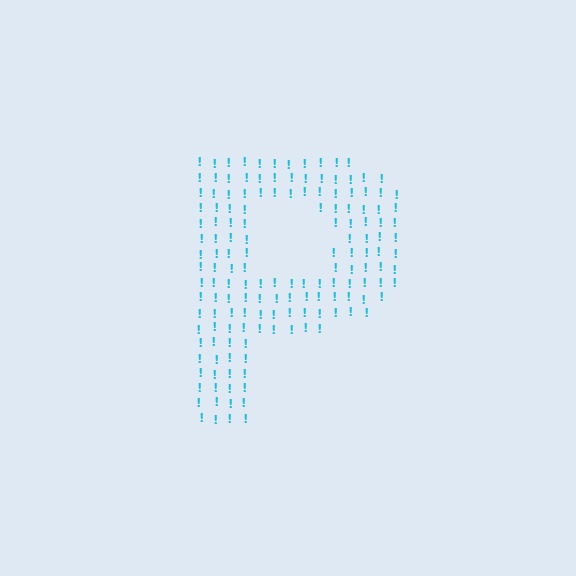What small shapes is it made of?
It is made of small exclamation marks.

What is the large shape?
The large shape is the letter P.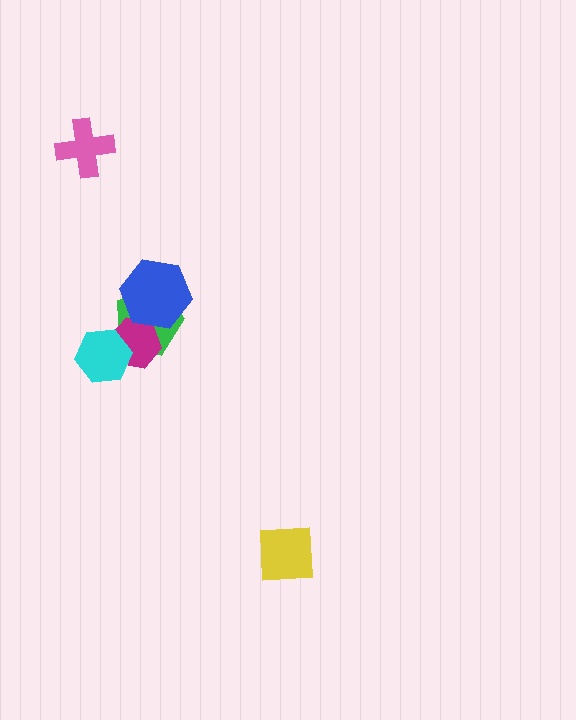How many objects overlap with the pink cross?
0 objects overlap with the pink cross.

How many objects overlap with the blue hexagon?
2 objects overlap with the blue hexagon.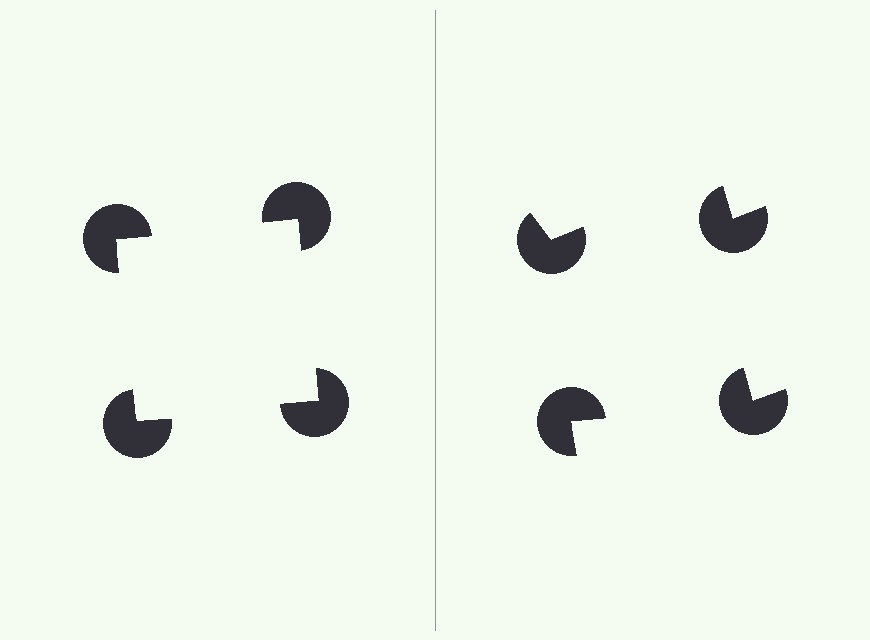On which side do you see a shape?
An illusory square appears on the left side. On the right side the wedge cuts are rotated, so no coherent shape forms.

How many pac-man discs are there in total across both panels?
8 — 4 on each side.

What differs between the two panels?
The pac-man discs are positioned identically on both sides; only the wedge orientations differ. On the left they align to a square; on the right they are misaligned.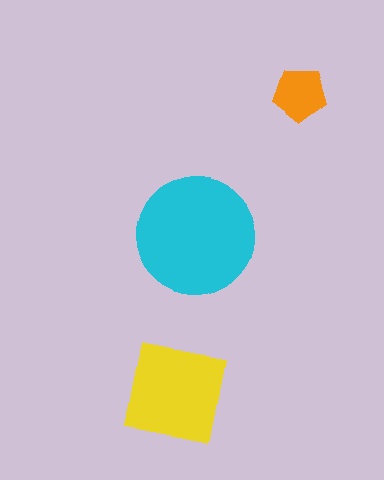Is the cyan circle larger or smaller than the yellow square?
Larger.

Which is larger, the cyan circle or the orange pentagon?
The cyan circle.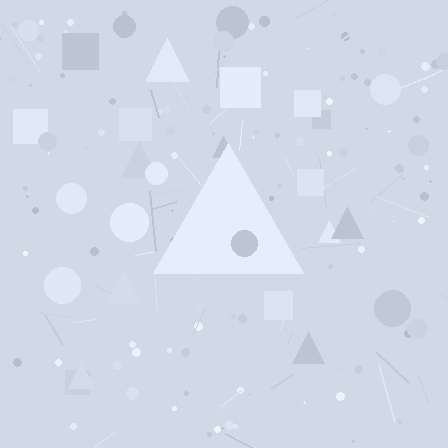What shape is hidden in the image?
A triangle is hidden in the image.